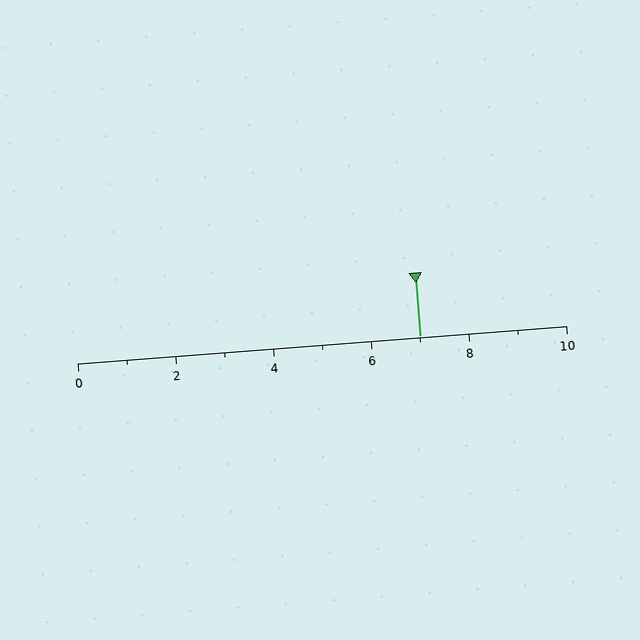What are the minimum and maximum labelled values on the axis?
The axis runs from 0 to 10.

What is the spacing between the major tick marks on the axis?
The major ticks are spaced 2 apart.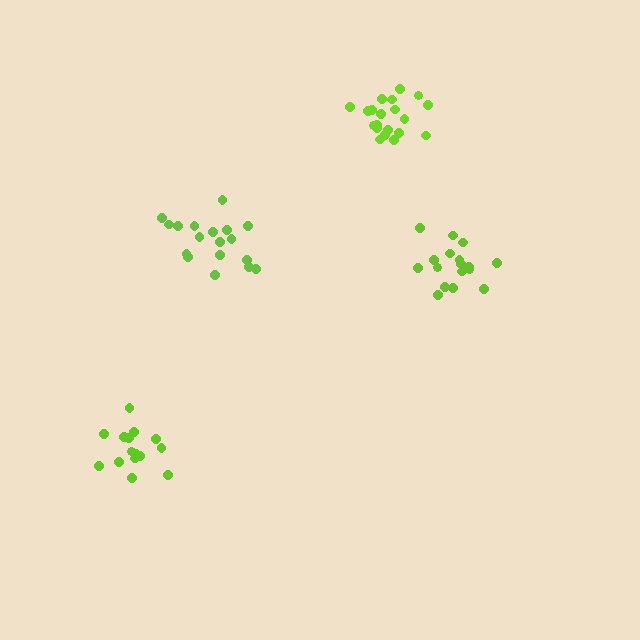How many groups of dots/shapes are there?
There are 4 groups.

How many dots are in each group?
Group 1: 15 dots, Group 2: 17 dots, Group 3: 20 dots, Group 4: 18 dots (70 total).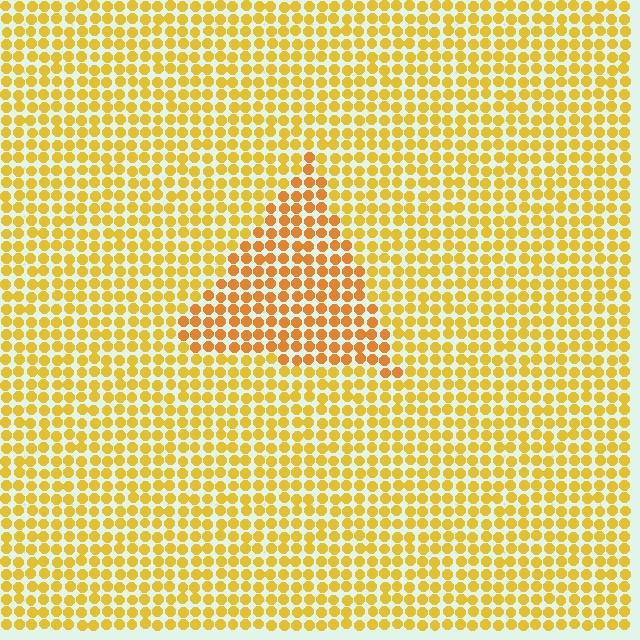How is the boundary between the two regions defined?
The boundary is defined purely by a slight shift in hue (about 20 degrees). Spacing, size, and orientation are identical on both sides.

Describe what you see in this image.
The image is filled with small yellow elements in a uniform arrangement. A triangle-shaped region is visible where the elements are tinted to a slightly different hue, forming a subtle color boundary.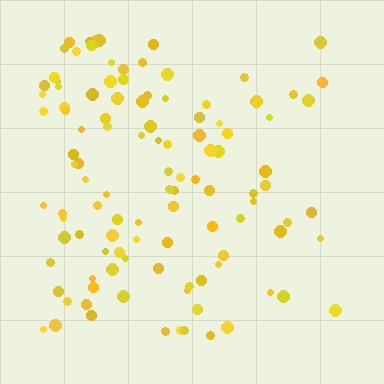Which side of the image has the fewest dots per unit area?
The right.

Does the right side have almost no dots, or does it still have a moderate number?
Still a moderate number, just noticeably fewer than the left.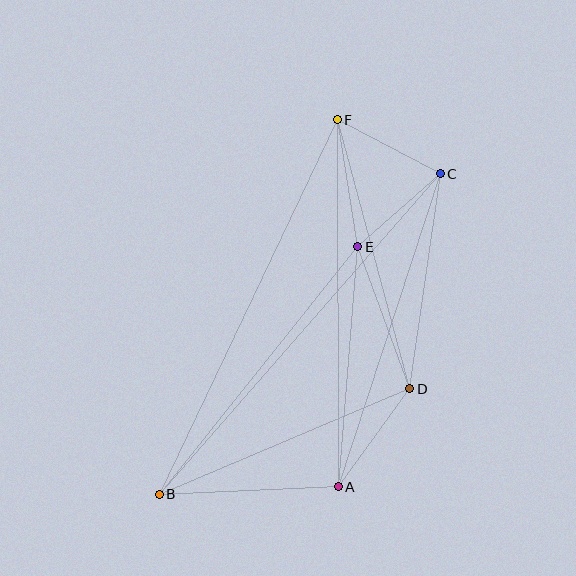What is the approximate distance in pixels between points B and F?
The distance between B and F is approximately 415 pixels.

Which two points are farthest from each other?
Points B and C are farthest from each other.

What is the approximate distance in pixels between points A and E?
The distance between A and E is approximately 241 pixels.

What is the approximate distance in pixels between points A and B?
The distance between A and B is approximately 179 pixels.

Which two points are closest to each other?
Points C and E are closest to each other.